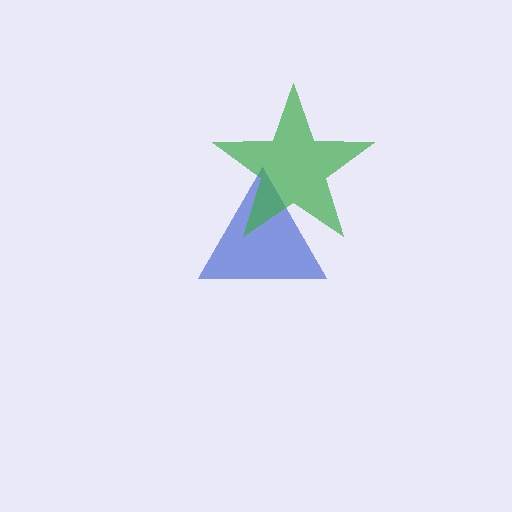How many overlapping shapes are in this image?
There are 2 overlapping shapes in the image.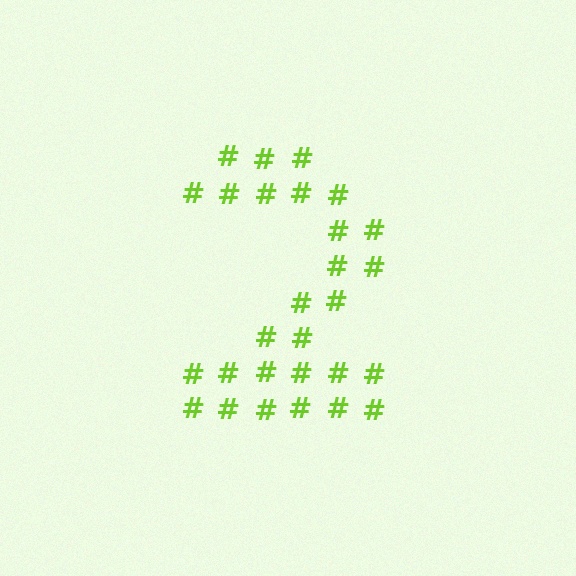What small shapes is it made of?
It is made of small hash symbols.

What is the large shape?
The large shape is the digit 2.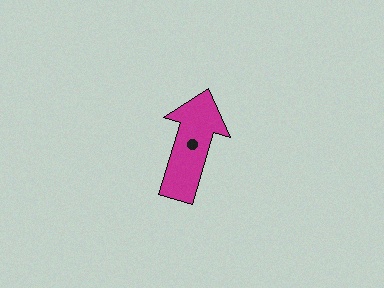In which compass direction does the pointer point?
North.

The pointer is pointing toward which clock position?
Roughly 1 o'clock.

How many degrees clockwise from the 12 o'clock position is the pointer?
Approximately 16 degrees.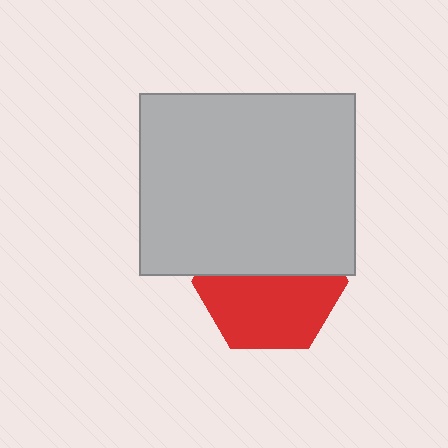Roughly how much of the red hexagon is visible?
About half of it is visible (roughly 56%).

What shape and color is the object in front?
The object in front is a light gray rectangle.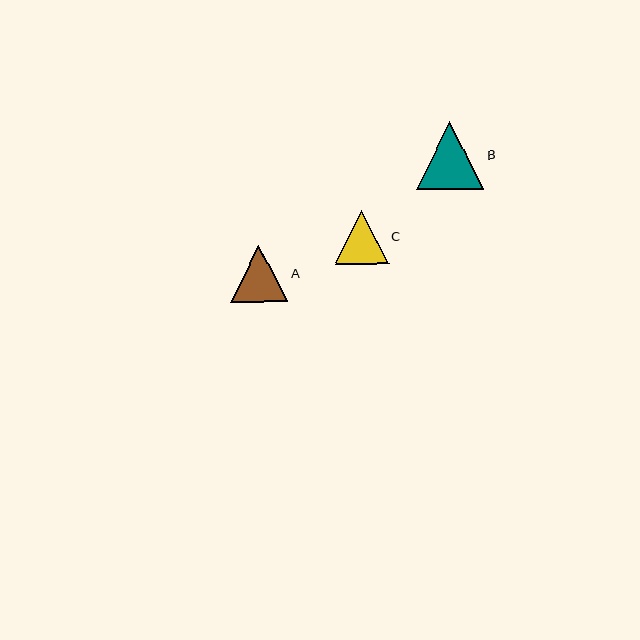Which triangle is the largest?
Triangle B is the largest with a size of approximately 67 pixels.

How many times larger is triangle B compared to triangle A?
Triangle B is approximately 1.2 times the size of triangle A.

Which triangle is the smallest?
Triangle C is the smallest with a size of approximately 54 pixels.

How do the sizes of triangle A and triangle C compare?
Triangle A and triangle C are approximately the same size.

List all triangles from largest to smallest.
From largest to smallest: B, A, C.